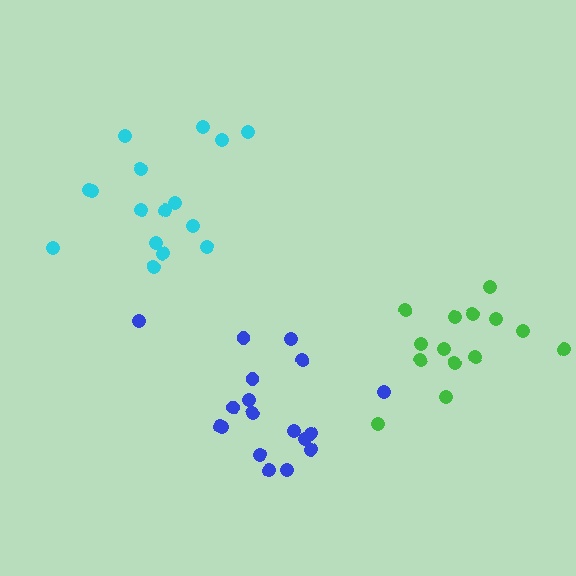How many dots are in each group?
Group 1: 18 dots, Group 2: 14 dots, Group 3: 16 dots (48 total).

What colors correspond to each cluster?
The clusters are colored: blue, green, cyan.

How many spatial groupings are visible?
There are 3 spatial groupings.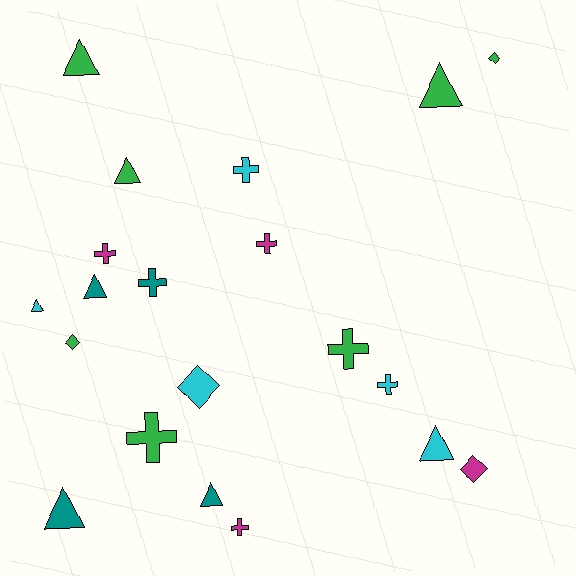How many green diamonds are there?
There are 2 green diamonds.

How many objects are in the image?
There are 20 objects.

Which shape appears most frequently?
Triangle, with 8 objects.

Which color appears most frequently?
Green, with 7 objects.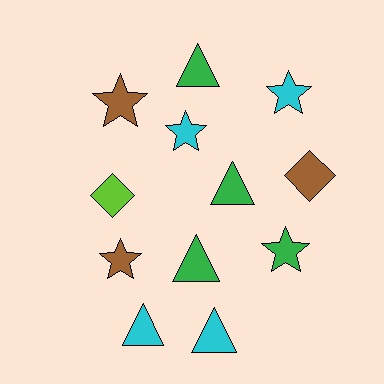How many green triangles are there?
There are 3 green triangles.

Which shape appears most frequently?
Triangle, with 5 objects.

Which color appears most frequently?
Cyan, with 4 objects.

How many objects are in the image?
There are 12 objects.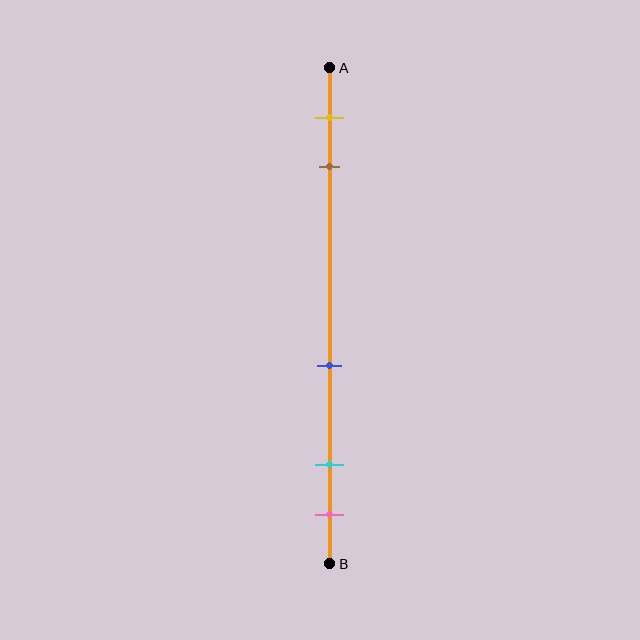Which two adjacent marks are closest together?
The cyan and pink marks are the closest adjacent pair.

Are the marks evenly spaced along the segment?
No, the marks are not evenly spaced.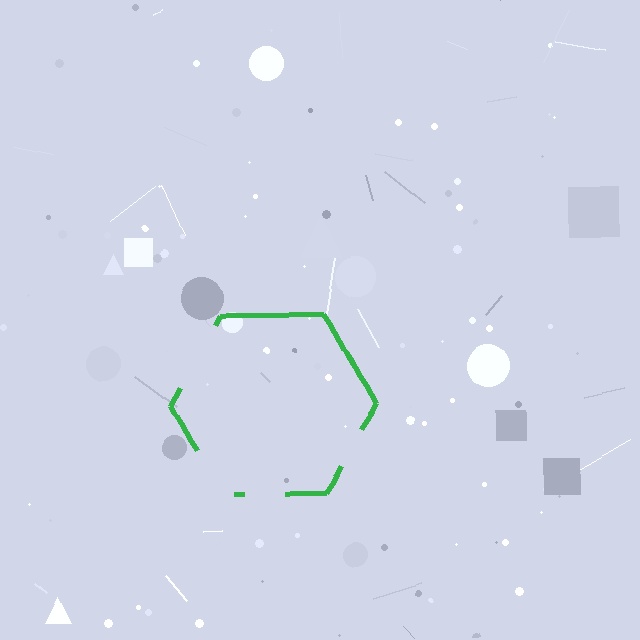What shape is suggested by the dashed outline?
The dashed outline suggests a hexagon.